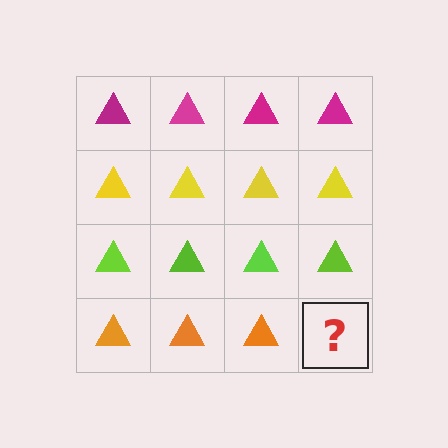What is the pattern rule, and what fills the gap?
The rule is that each row has a consistent color. The gap should be filled with an orange triangle.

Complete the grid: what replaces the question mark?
The question mark should be replaced with an orange triangle.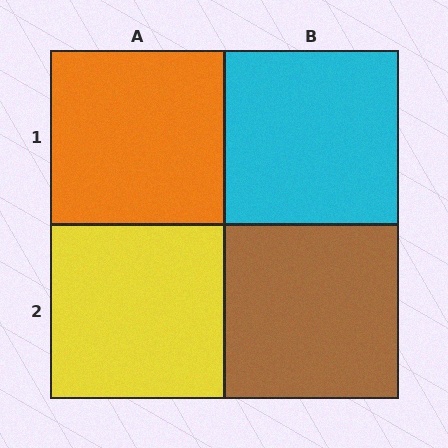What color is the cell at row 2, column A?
Yellow.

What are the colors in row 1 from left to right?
Orange, cyan.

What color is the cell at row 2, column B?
Brown.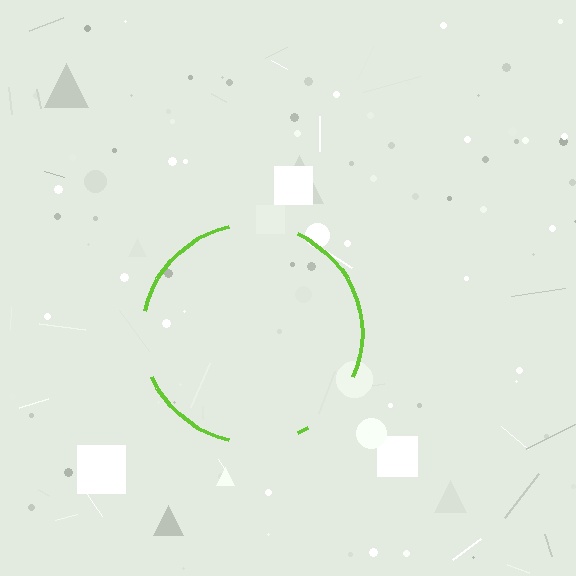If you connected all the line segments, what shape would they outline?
They would outline a circle.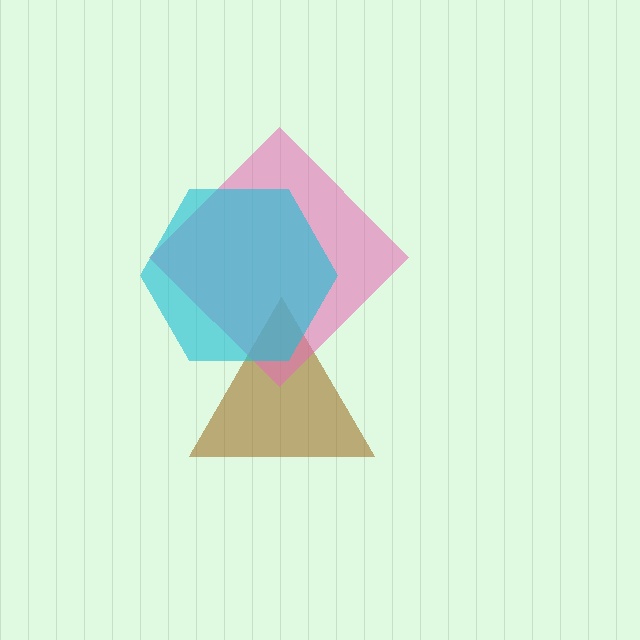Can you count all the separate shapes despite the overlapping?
Yes, there are 3 separate shapes.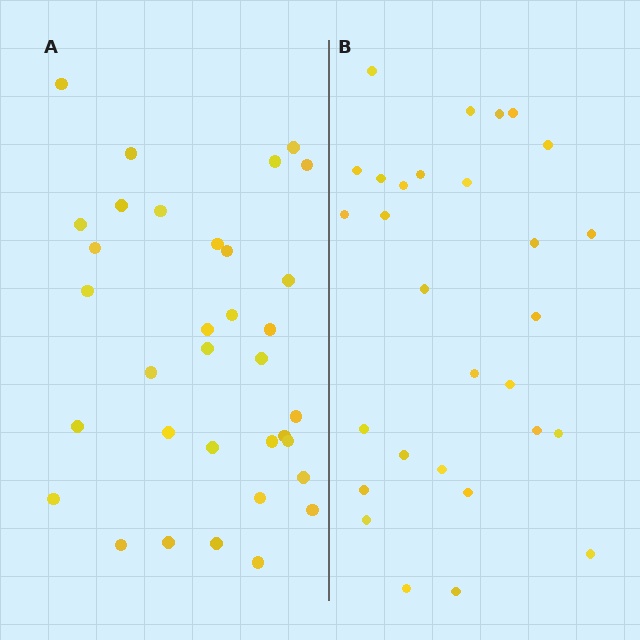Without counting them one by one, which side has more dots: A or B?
Region A (the left region) has more dots.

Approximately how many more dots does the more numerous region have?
Region A has about 5 more dots than region B.